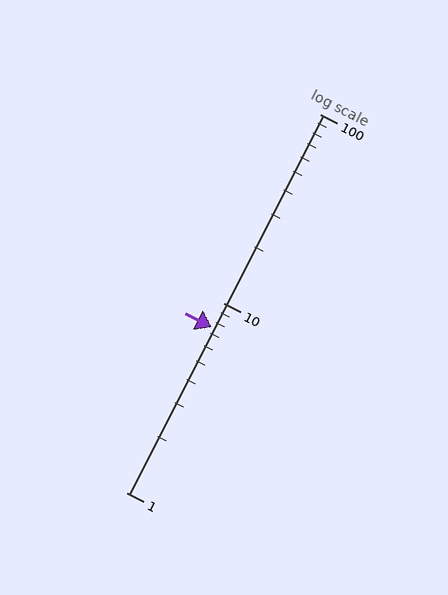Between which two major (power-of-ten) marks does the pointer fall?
The pointer is between 1 and 10.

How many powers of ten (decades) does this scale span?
The scale spans 2 decades, from 1 to 100.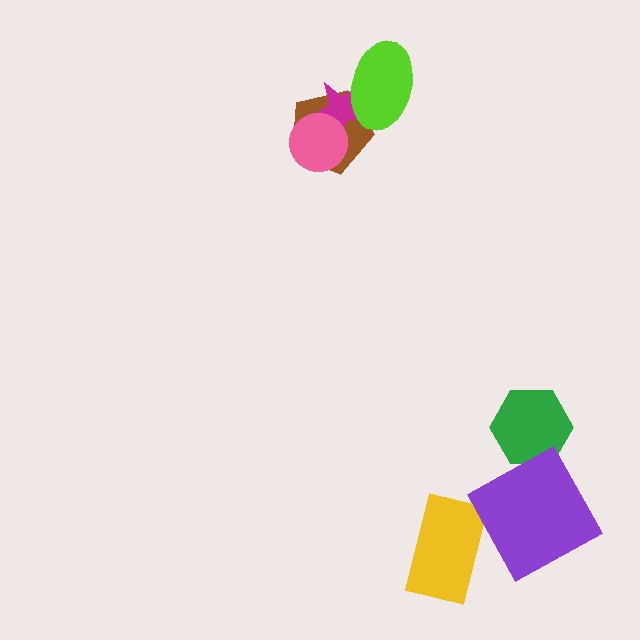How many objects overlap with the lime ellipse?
2 objects overlap with the lime ellipse.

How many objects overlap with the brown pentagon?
3 objects overlap with the brown pentagon.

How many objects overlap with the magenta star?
3 objects overlap with the magenta star.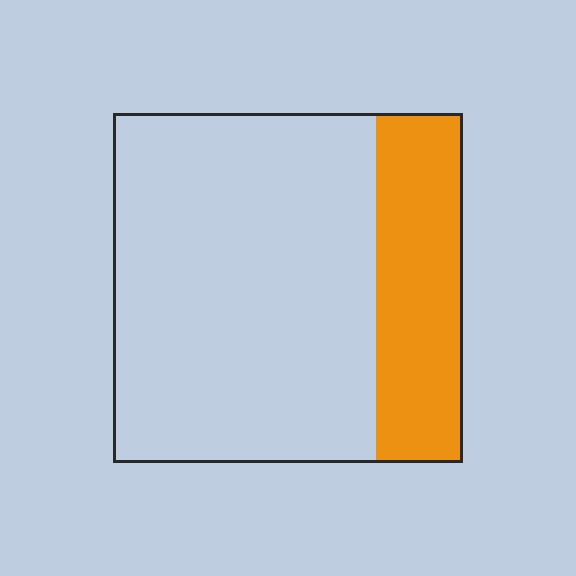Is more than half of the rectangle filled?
No.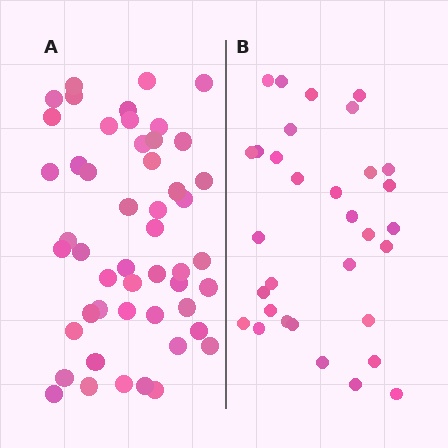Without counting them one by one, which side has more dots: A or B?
Region A (the left region) has more dots.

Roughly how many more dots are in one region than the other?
Region A has approximately 20 more dots than region B.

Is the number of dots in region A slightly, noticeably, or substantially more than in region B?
Region A has substantially more. The ratio is roughly 1.6 to 1.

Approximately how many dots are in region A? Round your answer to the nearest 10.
About 50 dots.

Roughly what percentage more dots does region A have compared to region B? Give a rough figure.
About 55% more.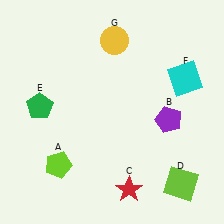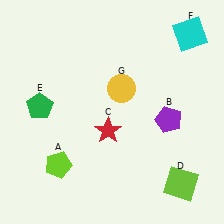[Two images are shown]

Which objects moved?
The objects that moved are: the red star (C), the cyan square (F), the yellow circle (G).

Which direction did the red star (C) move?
The red star (C) moved up.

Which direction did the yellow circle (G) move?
The yellow circle (G) moved down.